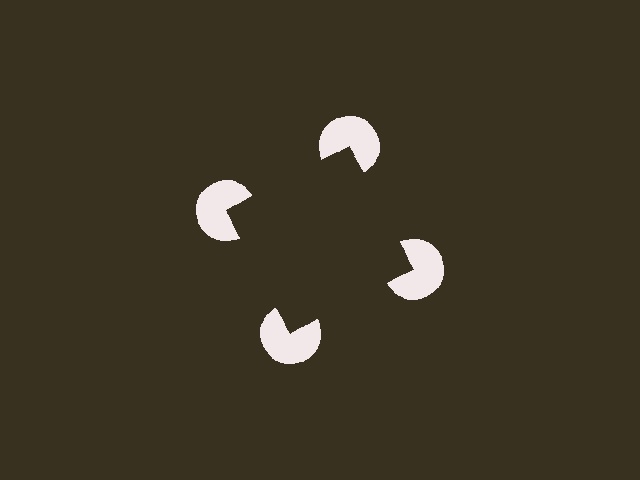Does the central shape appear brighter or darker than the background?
It typically appears slightly darker than the background, even though no actual brightness change is drawn.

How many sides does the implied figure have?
4 sides.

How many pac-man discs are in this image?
There are 4 — one at each vertex of the illusory square.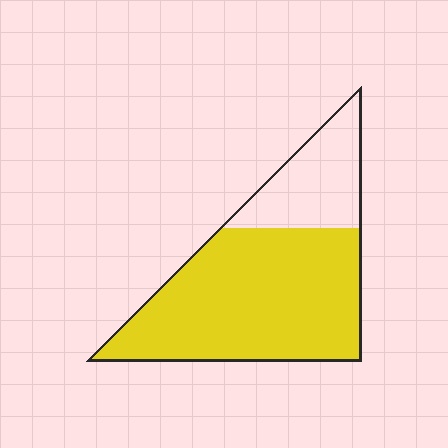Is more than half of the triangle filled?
Yes.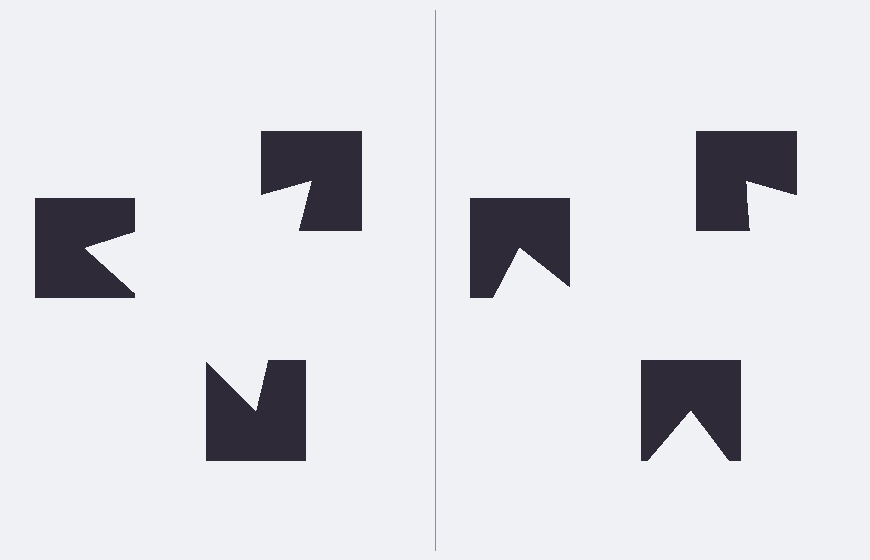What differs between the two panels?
The notched squares are positioned identically on both sides; only the wedge orientations differ. On the left they align to a triangle; on the right they are misaligned.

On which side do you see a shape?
An illusory triangle appears on the left side. On the right side the wedge cuts are rotated, so no coherent shape forms.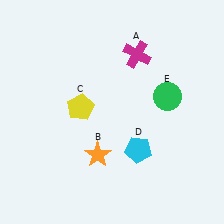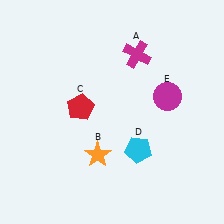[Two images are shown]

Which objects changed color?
C changed from yellow to red. E changed from green to magenta.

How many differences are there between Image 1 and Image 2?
There are 2 differences between the two images.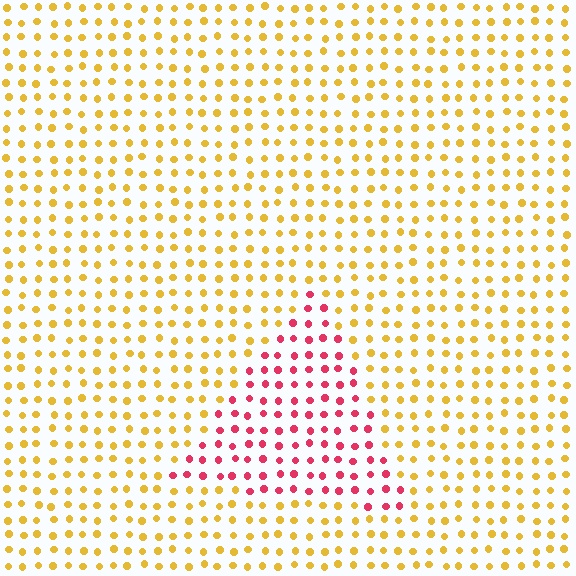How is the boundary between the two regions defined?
The boundary is defined purely by a slight shift in hue (about 62 degrees). Spacing, size, and orientation are identical on both sides.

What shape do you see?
I see a triangle.